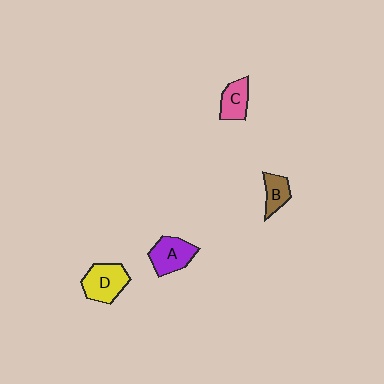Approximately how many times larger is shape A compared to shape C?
Approximately 1.4 times.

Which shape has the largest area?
Shape D (yellow).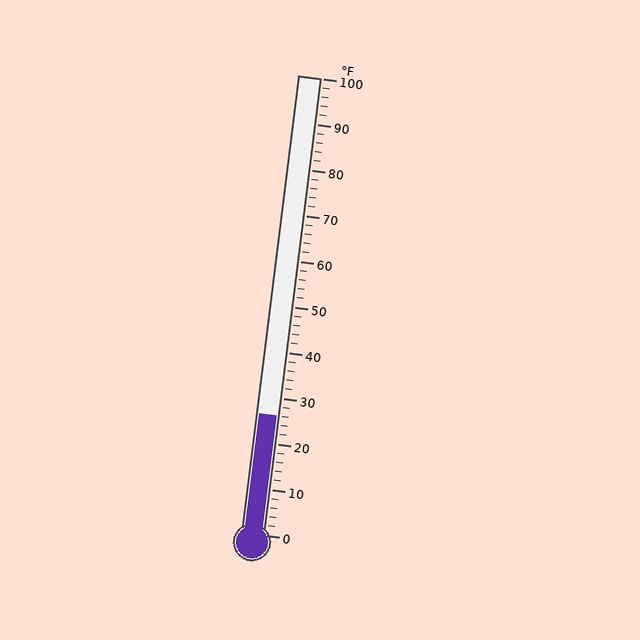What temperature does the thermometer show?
The thermometer shows approximately 26°F.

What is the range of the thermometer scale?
The thermometer scale ranges from 0°F to 100°F.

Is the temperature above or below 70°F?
The temperature is below 70°F.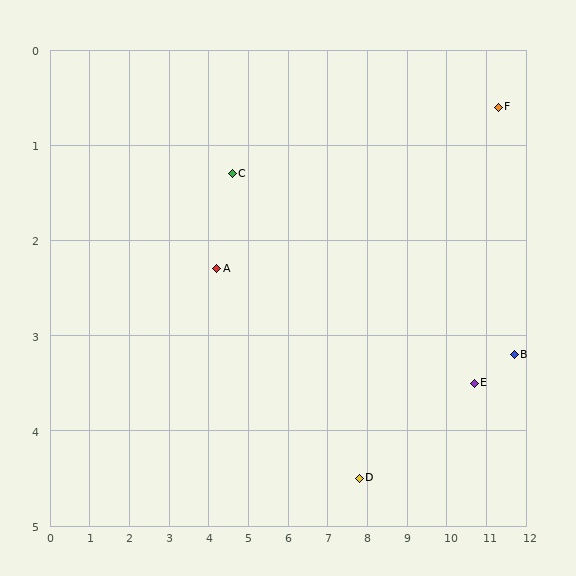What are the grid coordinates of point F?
Point F is at approximately (11.3, 0.6).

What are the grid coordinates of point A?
Point A is at approximately (4.2, 2.3).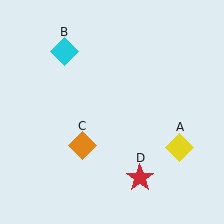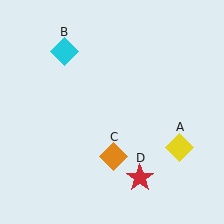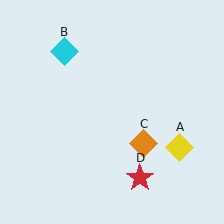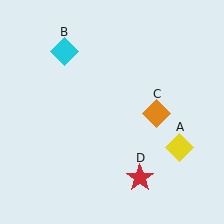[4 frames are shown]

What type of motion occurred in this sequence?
The orange diamond (object C) rotated counterclockwise around the center of the scene.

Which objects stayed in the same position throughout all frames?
Yellow diamond (object A) and cyan diamond (object B) and red star (object D) remained stationary.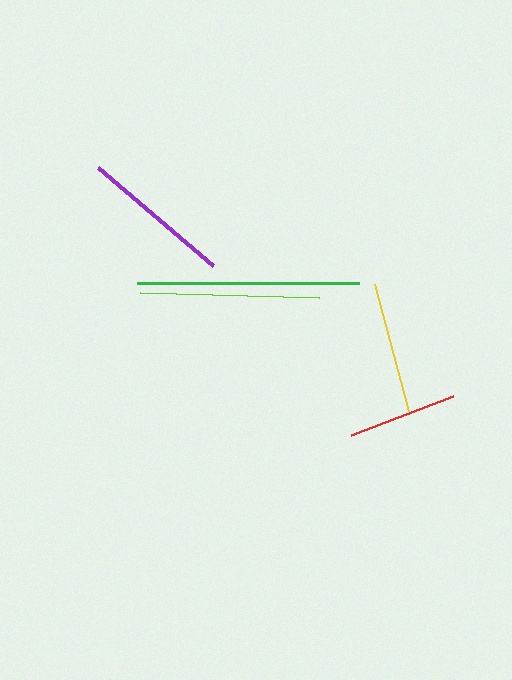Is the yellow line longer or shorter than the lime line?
The lime line is longer than the yellow line.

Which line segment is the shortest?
The red line is the shortest at approximately 110 pixels.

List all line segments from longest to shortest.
From longest to shortest: green, lime, purple, yellow, red.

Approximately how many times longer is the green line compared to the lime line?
The green line is approximately 1.2 times the length of the lime line.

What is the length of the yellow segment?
The yellow segment is approximately 132 pixels long.